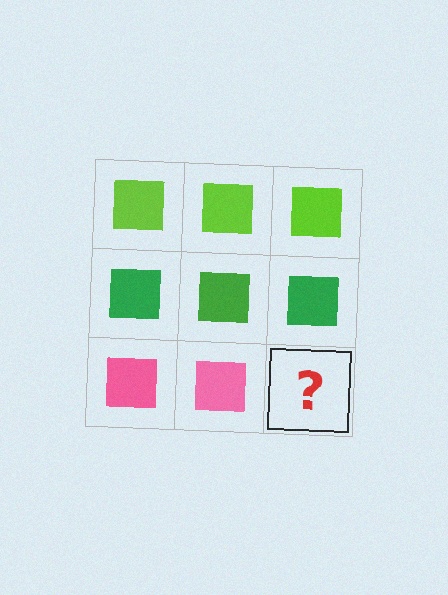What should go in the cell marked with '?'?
The missing cell should contain a pink square.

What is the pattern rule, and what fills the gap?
The rule is that each row has a consistent color. The gap should be filled with a pink square.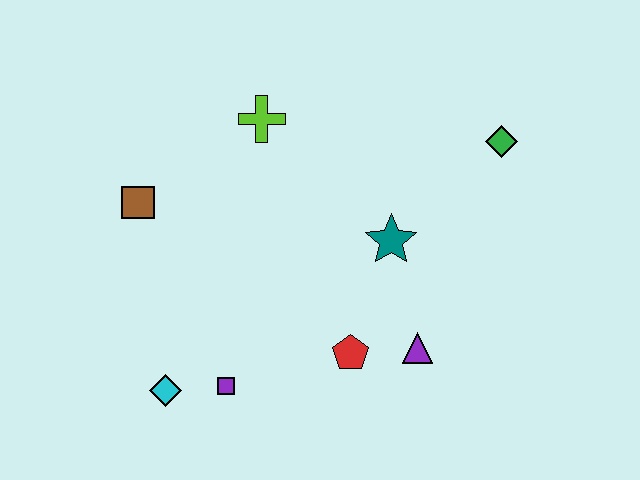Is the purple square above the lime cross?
No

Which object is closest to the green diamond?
The teal star is closest to the green diamond.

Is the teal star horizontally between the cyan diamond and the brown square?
No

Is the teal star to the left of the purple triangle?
Yes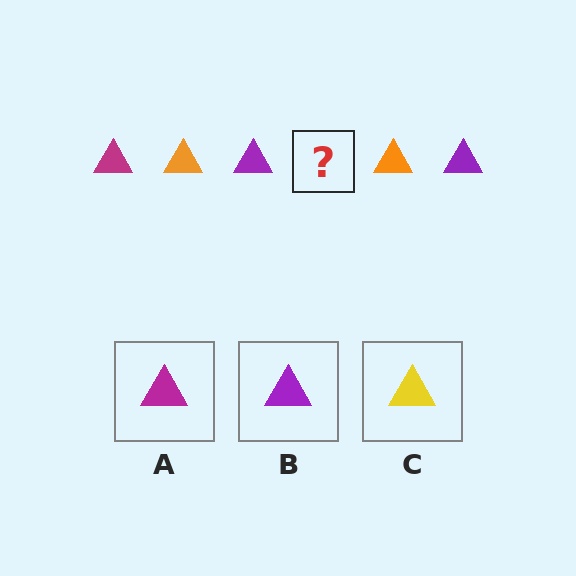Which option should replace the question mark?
Option A.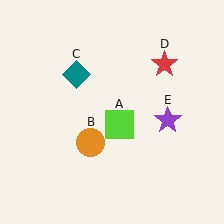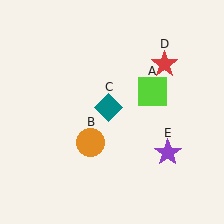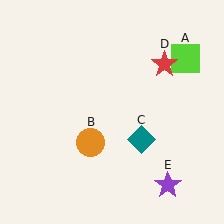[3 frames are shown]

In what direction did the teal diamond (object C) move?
The teal diamond (object C) moved down and to the right.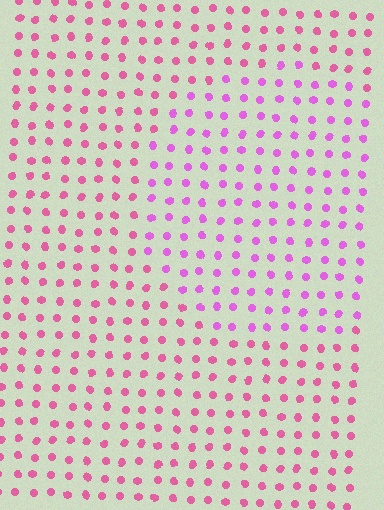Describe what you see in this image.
The image is filled with small pink elements in a uniform arrangement. A circle-shaped region is visible where the elements are tinted to a slightly different hue, forming a subtle color boundary.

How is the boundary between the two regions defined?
The boundary is defined purely by a slight shift in hue (about 30 degrees). Spacing, size, and orientation are identical on both sides.